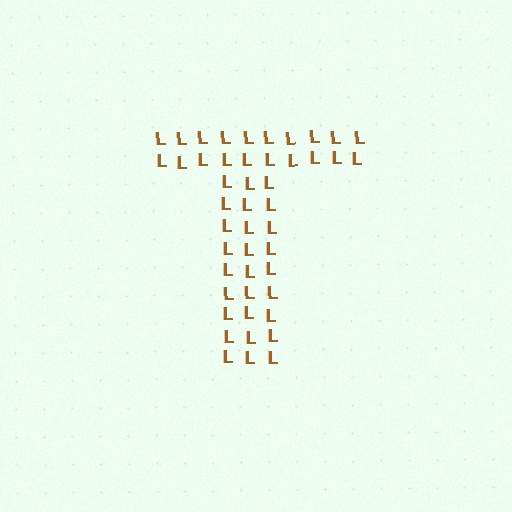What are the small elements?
The small elements are letter L's.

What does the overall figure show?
The overall figure shows the letter T.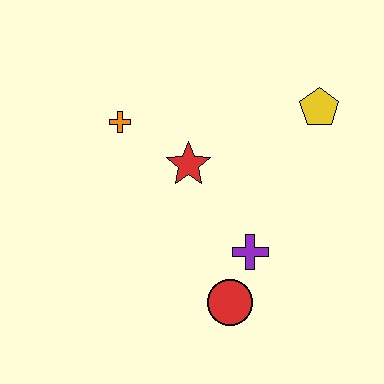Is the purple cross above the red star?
No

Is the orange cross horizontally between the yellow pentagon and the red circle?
No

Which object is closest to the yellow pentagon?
The red star is closest to the yellow pentagon.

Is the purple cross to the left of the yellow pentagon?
Yes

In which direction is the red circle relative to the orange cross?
The red circle is below the orange cross.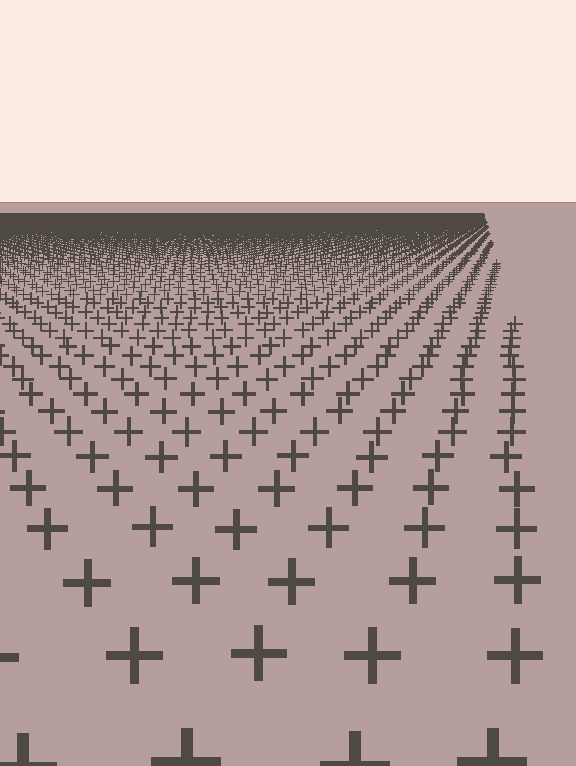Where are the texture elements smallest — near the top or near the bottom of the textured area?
Near the top.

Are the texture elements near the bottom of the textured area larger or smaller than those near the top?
Larger. Near the bottom, elements are closer to the viewer and appear at a bigger on-screen size.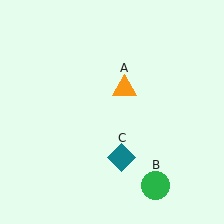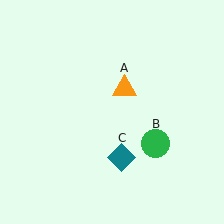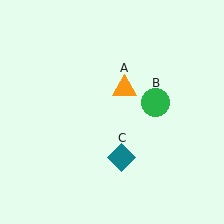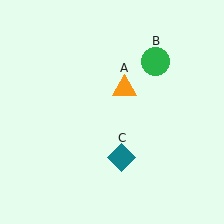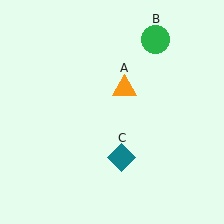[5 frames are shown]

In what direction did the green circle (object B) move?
The green circle (object B) moved up.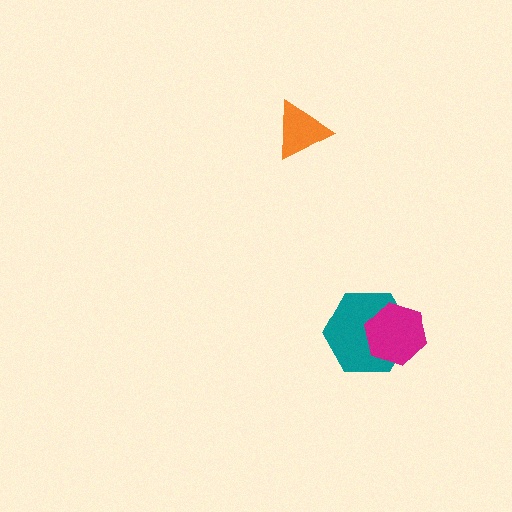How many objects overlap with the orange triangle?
0 objects overlap with the orange triangle.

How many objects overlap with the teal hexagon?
1 object overlaps with the teal hexagon.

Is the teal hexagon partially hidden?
Yes, it is partially covered by another shape.